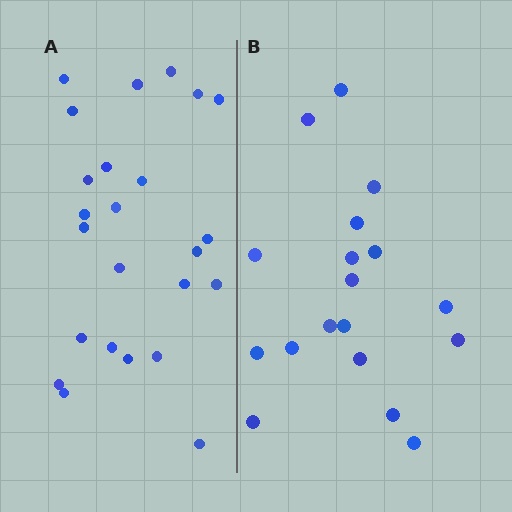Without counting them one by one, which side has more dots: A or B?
Region A (the left region) has more dots.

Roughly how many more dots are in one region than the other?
Region A has about 6 more dots than region B.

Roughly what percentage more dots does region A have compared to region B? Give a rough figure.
About 35% more.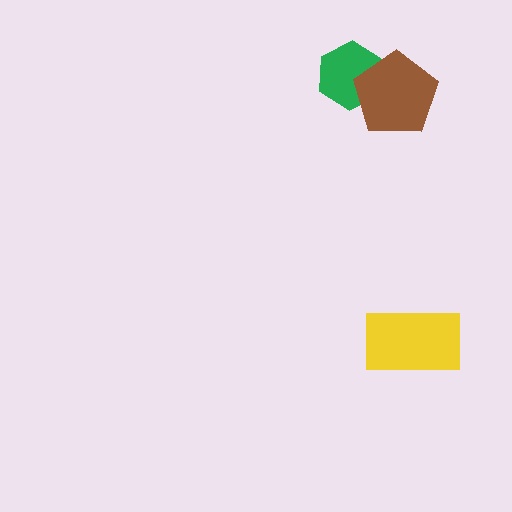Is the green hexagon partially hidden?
Yes, it is partially covered by another shape.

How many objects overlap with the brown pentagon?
1 object overlaps with the brown pentagon.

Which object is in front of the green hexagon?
The brown pentagon is in front of the green hexagon.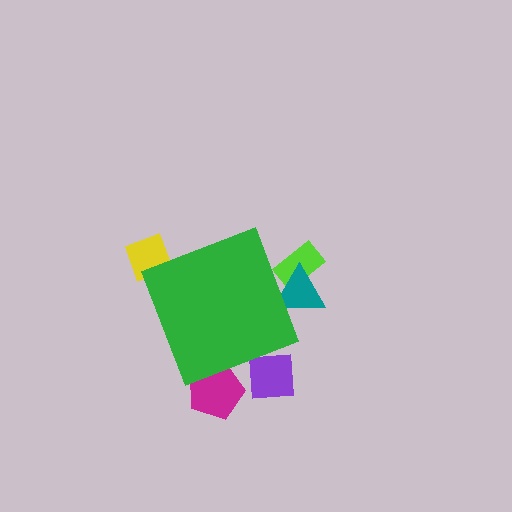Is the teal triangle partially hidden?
Yes, the teal triangle is partially hidden behind the green diamond.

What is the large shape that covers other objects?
A green diamond.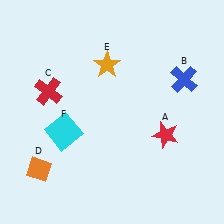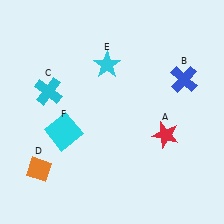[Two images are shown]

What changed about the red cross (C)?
In Image 1, C is red. In Image 2, it changed to cyan.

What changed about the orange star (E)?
In Image 1, E is orange. In Image 2, it changed to cyan.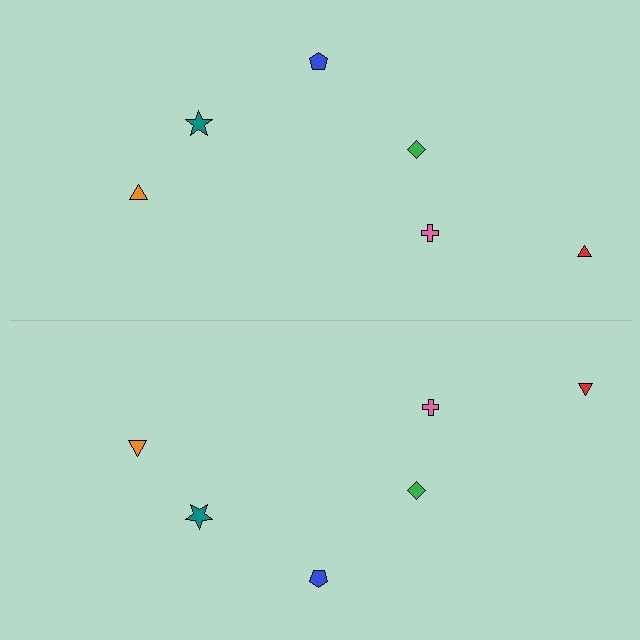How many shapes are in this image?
There are 12 shapes in this image.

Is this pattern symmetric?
Yes, this pattern has bilateral (reflection) symmetry.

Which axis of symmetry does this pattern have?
The pattern has a horizontal axis of symmetry running through the center of the image.